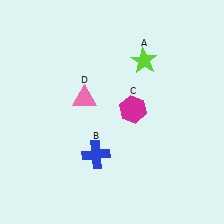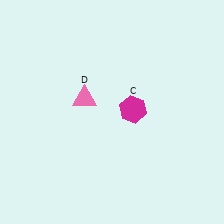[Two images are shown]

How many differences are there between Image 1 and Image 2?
There are 2 differences between the two images.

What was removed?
The blue cross (B), the lime star (A) were removed in Image 2.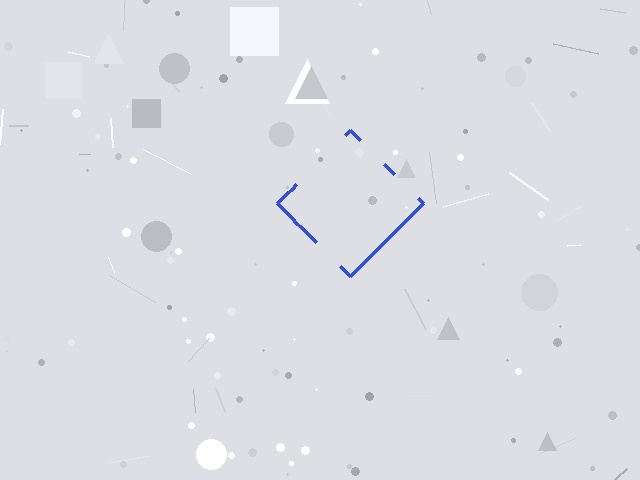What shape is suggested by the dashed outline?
The dashed outline suggests a diamond.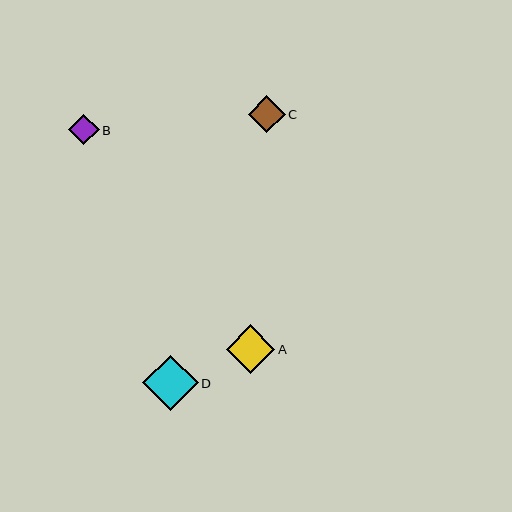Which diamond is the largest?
Diamond D is the largest with a size of approximately 55 pixels.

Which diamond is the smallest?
Diamond B is the smallest with a size of approximately 30 pixels.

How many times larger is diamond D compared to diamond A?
Diamond D is approximately 1.1 times the size of diamond A.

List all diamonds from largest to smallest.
From largest to smallest: D, A, C, B.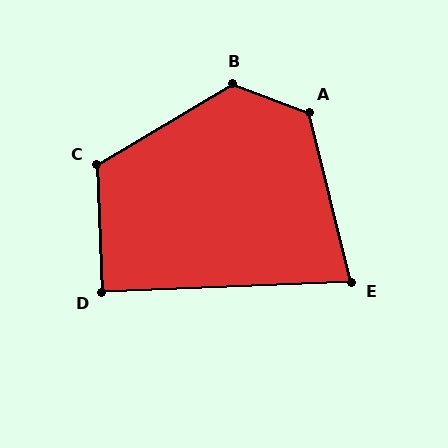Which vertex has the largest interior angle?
B, at approximately 129 degrees.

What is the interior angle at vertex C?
Approximately 118 degrees (obtuse).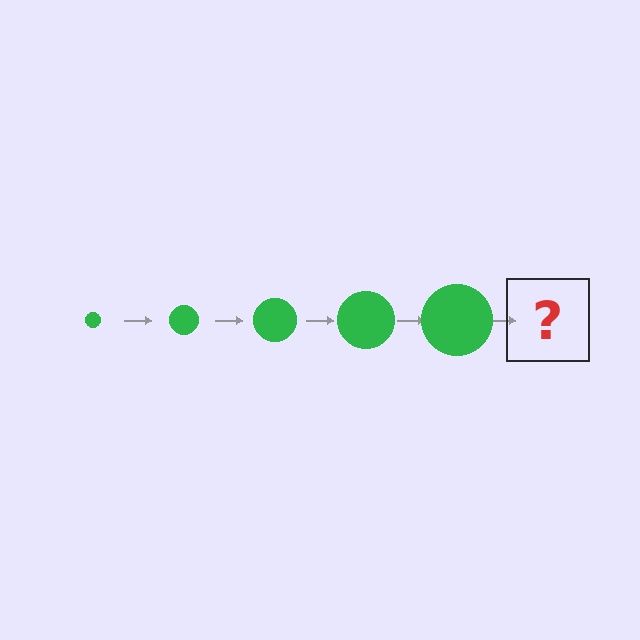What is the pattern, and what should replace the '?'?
The pattern is that the circle gets progressively larger each step. The '?' should be a green circle, larger than the previous one.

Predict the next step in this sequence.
The next step is a green circle, larger than the previous one.